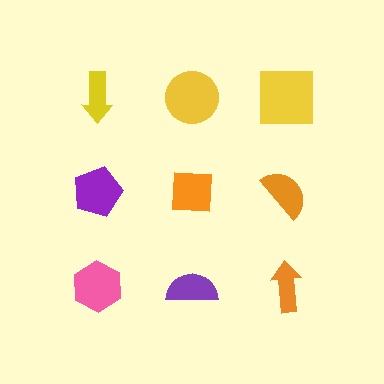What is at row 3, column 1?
A pink hexagon.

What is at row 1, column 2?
A yellow circle.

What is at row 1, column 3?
A yellow square.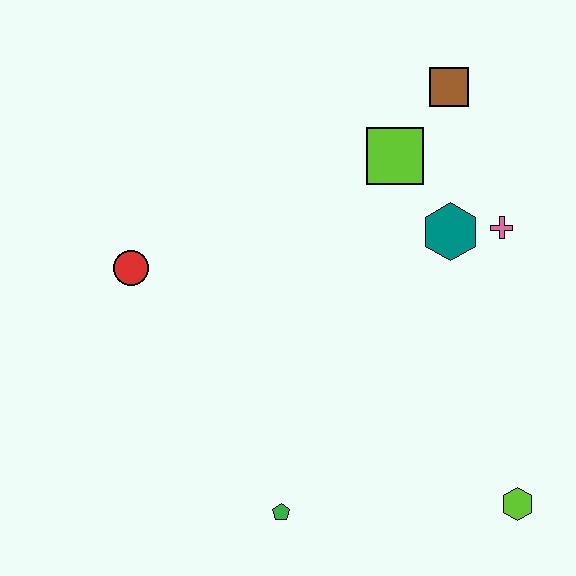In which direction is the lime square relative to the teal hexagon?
The lime square is above the teal hexagon.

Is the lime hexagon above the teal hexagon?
No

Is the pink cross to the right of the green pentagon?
Yes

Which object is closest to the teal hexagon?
The pink cross is closest to the teal hexagon.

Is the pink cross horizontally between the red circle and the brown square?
No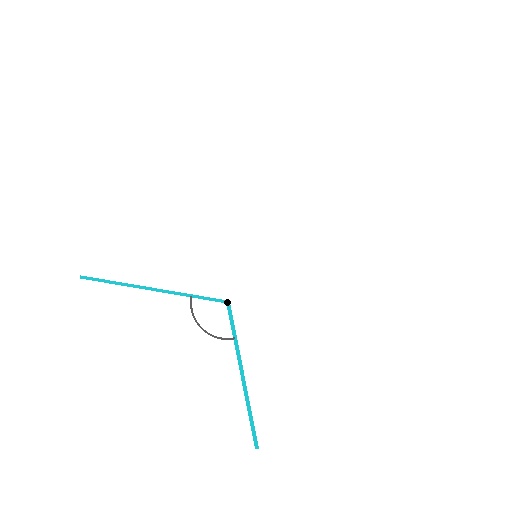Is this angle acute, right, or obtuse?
It is obtuse.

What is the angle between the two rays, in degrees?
Approximately 111 degrees.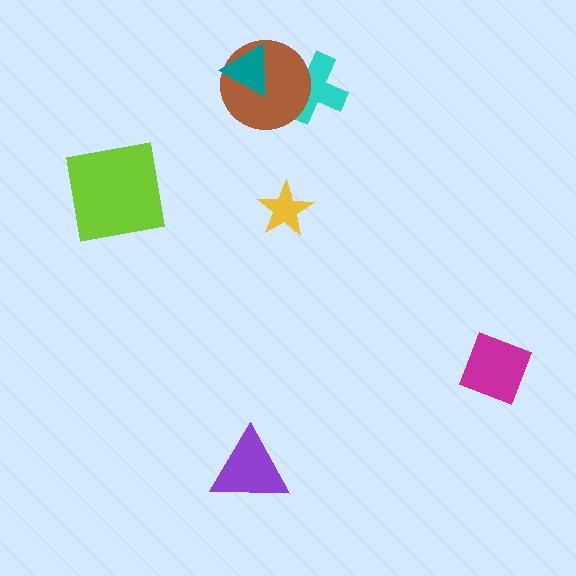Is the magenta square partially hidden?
No, no other shape covers it.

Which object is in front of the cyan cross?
The brown circle is in front of the cyan cross.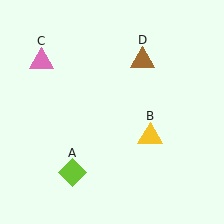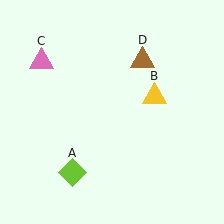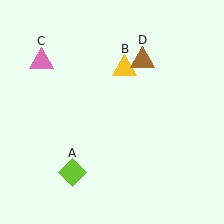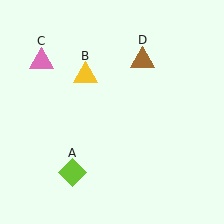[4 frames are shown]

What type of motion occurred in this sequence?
The yellow triangle (object B) rotated counterclockwise around the center of the scene.